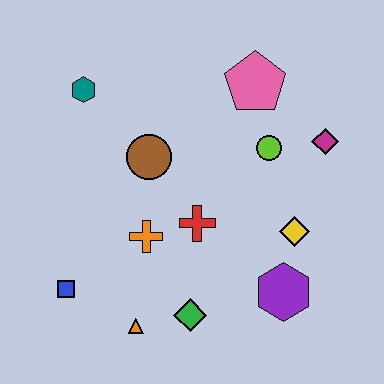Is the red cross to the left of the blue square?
No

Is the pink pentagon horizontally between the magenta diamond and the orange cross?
Yes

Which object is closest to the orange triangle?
The green diamond is closest to the orange triangle.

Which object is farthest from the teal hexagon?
The purple hexagon is farthest from the teal hexagon.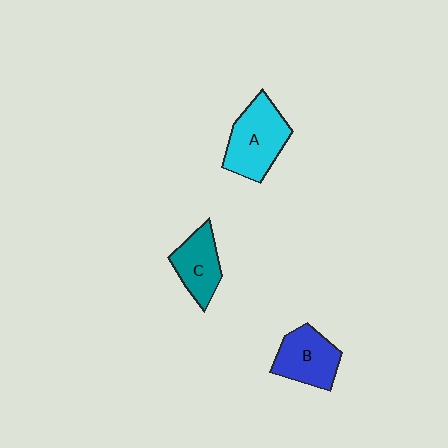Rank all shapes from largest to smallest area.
From largest to smallest: A (cyan), B (blue), C (teal).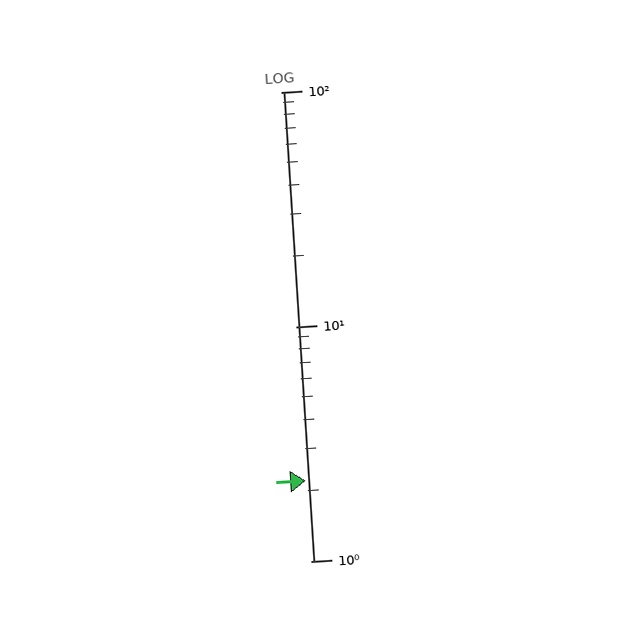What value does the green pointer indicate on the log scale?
The pointer indicates approximately 2.2.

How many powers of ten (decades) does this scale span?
The scale spans 2 decades, from 1 to 100.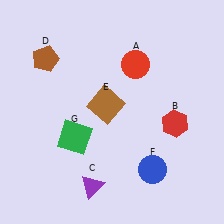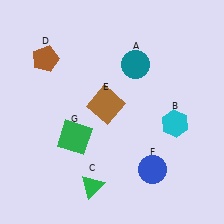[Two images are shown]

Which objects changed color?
A changed from red to teal. B changed from red to cyan. C changed from purple to green.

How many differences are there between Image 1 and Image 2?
There are 3 differences between the two images.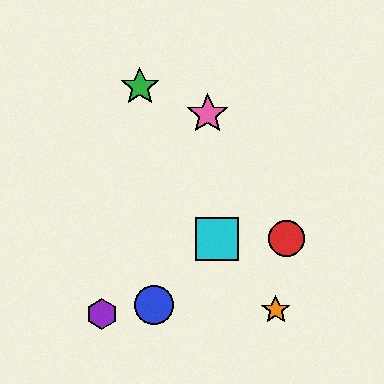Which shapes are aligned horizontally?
The red circle, the yellow hexagon, the cyan square are aligned horizontally.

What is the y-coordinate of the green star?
The green star is at y≈87.